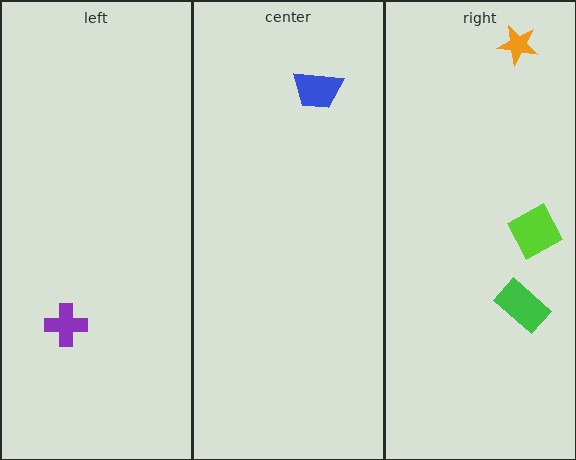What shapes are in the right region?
The lime diamond, the orange star, the green rectangle.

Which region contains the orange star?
The right region.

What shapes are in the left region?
The purple cross.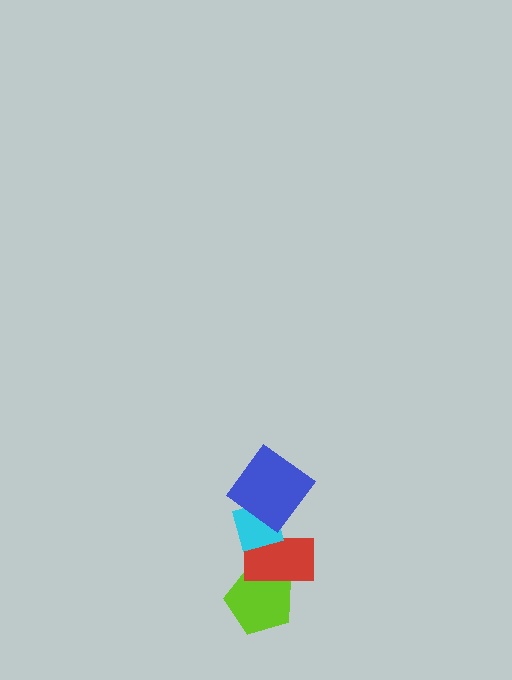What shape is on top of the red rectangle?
The cyan diamond is on top of the red rectangle.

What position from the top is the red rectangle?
The red rectangle is 3rd from the top.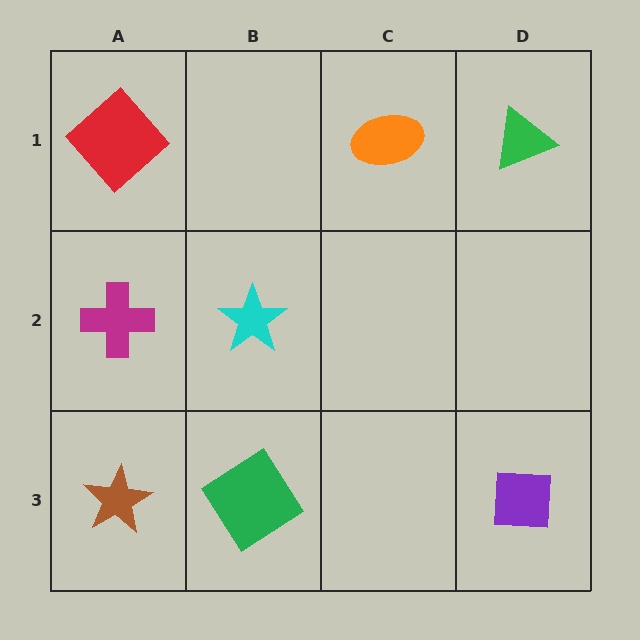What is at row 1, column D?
A green triangle.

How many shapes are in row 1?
3 shapes.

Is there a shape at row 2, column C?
No, that cell is empty.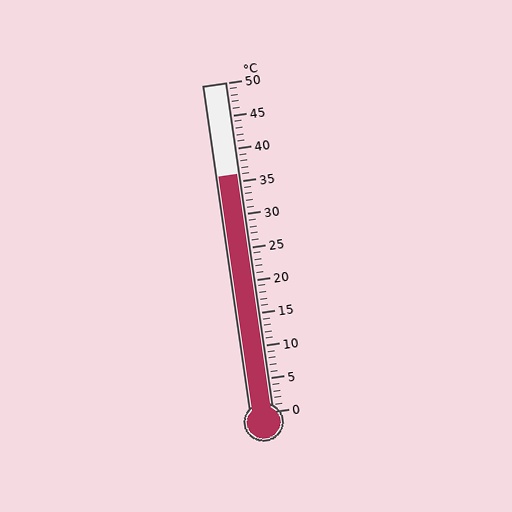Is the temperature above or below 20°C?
The temperature is above 20°C.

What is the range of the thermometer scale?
The thermometer scale ranges from 0°C to 50°C.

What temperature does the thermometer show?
The thermometer shows approximately 36°C.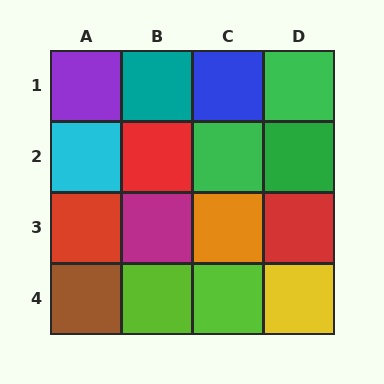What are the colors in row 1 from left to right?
Purple, teal, blue, green.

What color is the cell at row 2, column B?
Red.